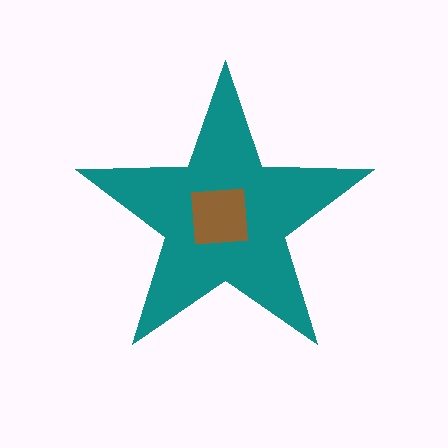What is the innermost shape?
The brown square.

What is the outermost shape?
The teal star.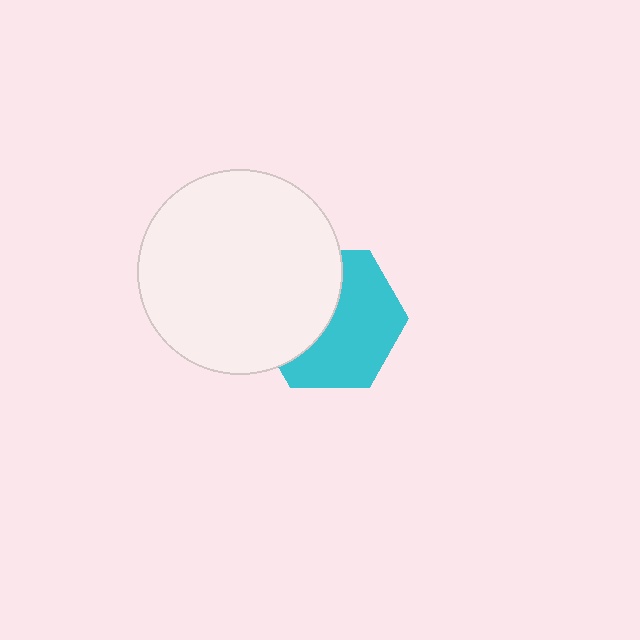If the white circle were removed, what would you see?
You would see the complete cyan hexagon.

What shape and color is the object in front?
The object in front is a white circle.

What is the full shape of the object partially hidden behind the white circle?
The partially hidden object is a cyan hexagon.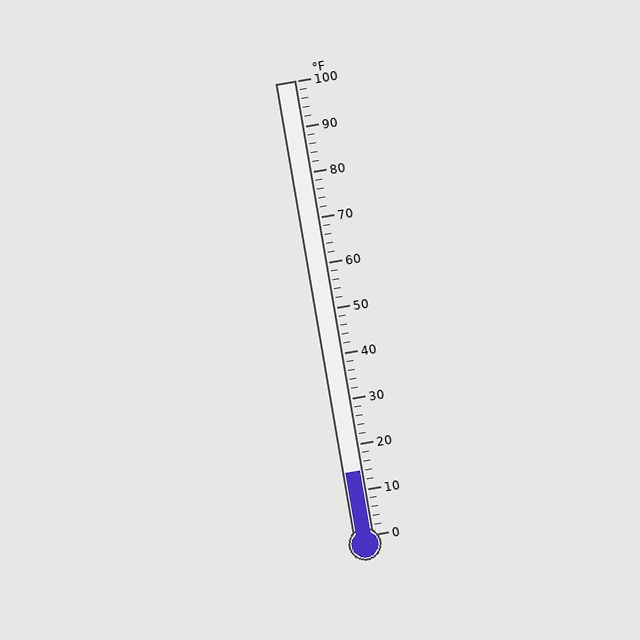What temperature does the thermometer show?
The thermometer shows approximately 14°F.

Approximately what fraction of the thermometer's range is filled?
The thermometer is filled to approximately 15% of its range.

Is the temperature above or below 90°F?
The temperature is below 90°F.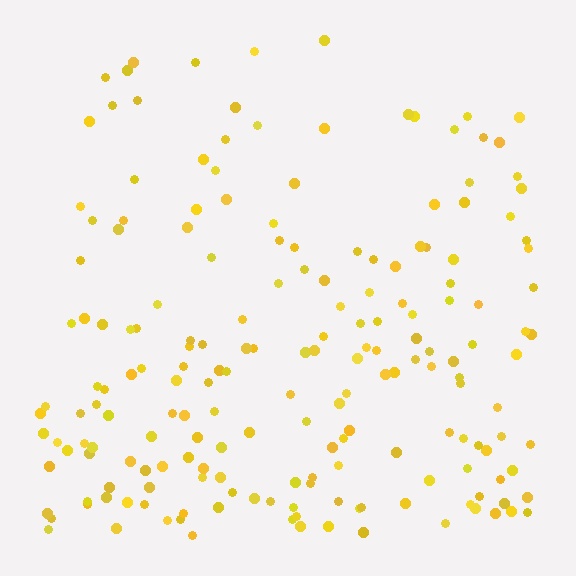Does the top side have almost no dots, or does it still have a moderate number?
Still a moderate number, just noticeably fewer than the bottom.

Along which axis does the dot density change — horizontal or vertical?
Vertical.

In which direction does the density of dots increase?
From top to bottom, with the bottom side densest.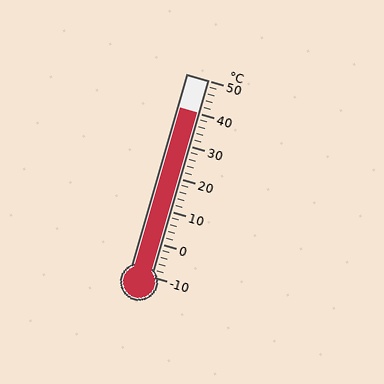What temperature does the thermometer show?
The thermometer shows approximately 40°C.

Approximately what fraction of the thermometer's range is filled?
The thermometer is filled to approximately 85% of its range.